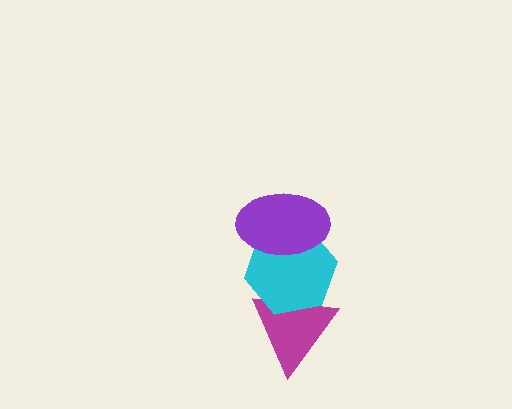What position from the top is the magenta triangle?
The magenta triangle is 3rd from the top.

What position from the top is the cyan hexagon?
The cyan hexagon is 2nd from the top.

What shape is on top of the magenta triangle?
The cyan hexagon is on top of the magenta triangle.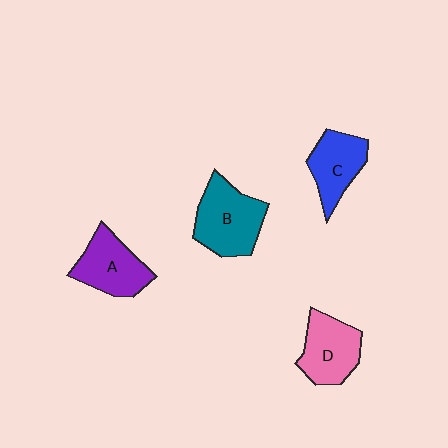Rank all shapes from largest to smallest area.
From largest to smallest: B (teal), A (purple), D (pink), C (blue).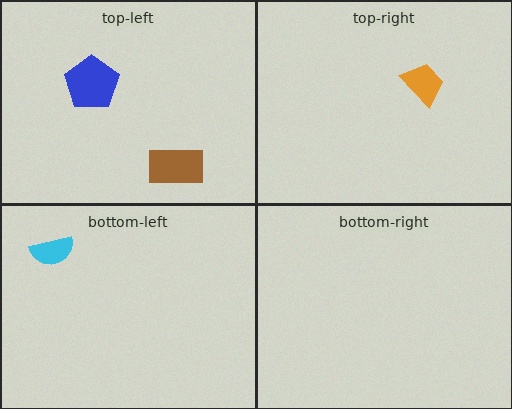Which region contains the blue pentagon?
The top-left region.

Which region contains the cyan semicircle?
The bottom-left region.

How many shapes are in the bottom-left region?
1.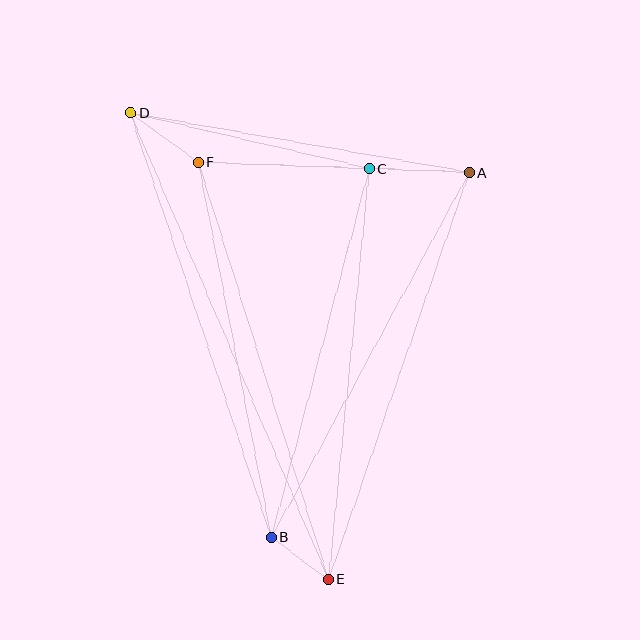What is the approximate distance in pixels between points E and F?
The distance between E and F is approximately 437 pixels.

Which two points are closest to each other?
Points B and E are closest to each other.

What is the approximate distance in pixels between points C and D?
The distance between C and D is approximately 245 pixels.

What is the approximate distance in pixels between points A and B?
The distance between A and B is approximately 415 pixels.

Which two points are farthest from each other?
Points D and E are farthest from each other.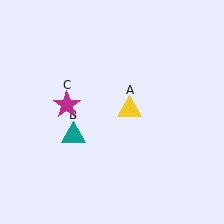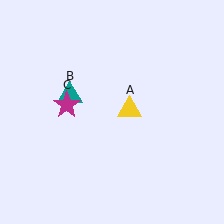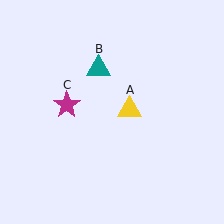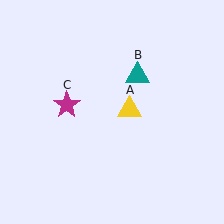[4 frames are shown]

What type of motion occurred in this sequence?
The teal triangle (object B) rotated clockwise around the center of the scene.